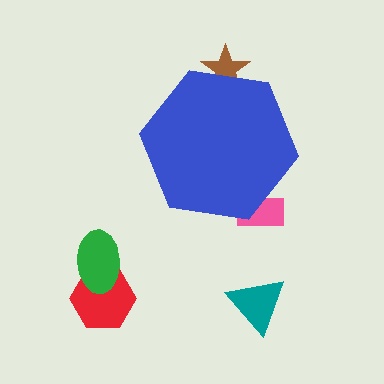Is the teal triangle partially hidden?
No, the teal triangle is fully visible.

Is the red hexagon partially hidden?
No, the red hexagon is fully visible.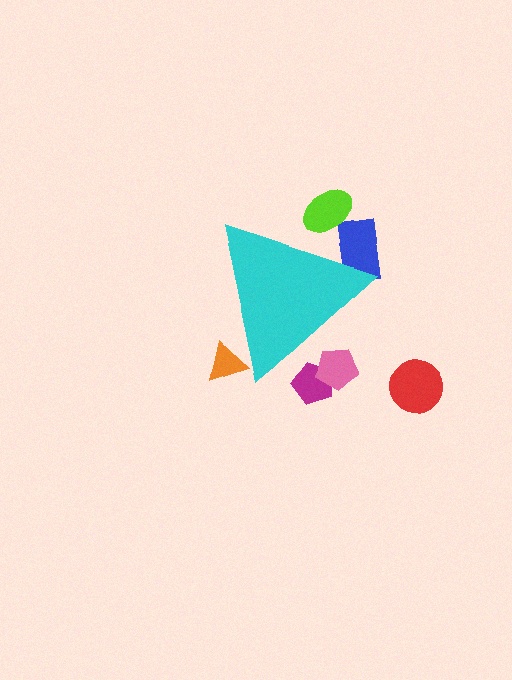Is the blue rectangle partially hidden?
Yes, the blue rectangle is partially hidden behind the cyan triangle.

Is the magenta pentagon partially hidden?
Yes, the magenta pentagon is partially hidden behind the cyan triangle.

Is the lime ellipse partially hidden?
Yes, the lime ellipse is partially hidden behind the cyan triangle.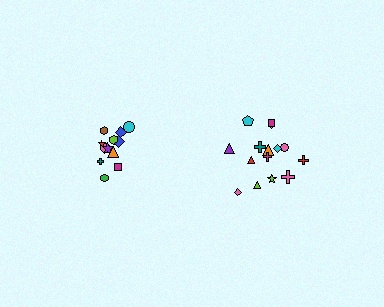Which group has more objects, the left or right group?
The right group.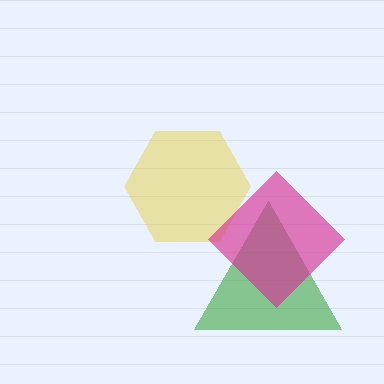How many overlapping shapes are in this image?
There are 3 overlapping shapes in the image.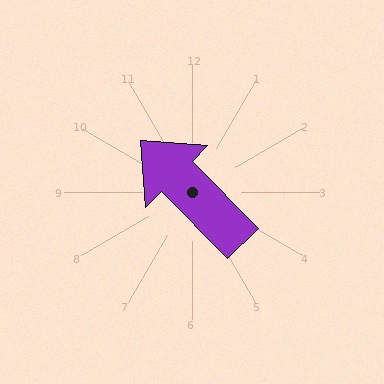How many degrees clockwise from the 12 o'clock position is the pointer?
Approximately 315 degrees.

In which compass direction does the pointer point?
Northwest.